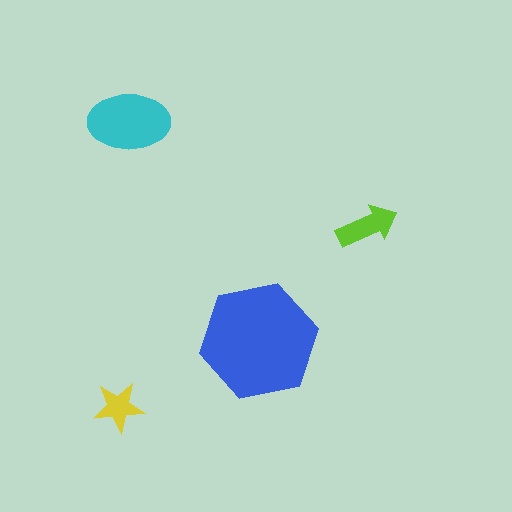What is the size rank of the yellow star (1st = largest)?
4th.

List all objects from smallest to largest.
The yellow star, the lime arrow, the cyan ellipse, the blue hexagon.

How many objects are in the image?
There are 4 objects in the image.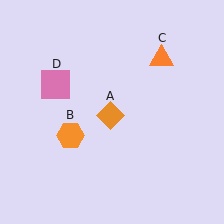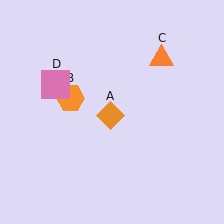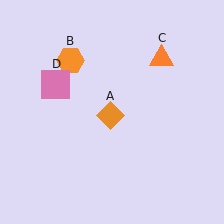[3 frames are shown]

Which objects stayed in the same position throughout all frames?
Orange diamond (object A) and orange triangle (object C) and pink square (object D) remained stationary.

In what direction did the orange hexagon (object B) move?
The orange hexagon (object B) moved up.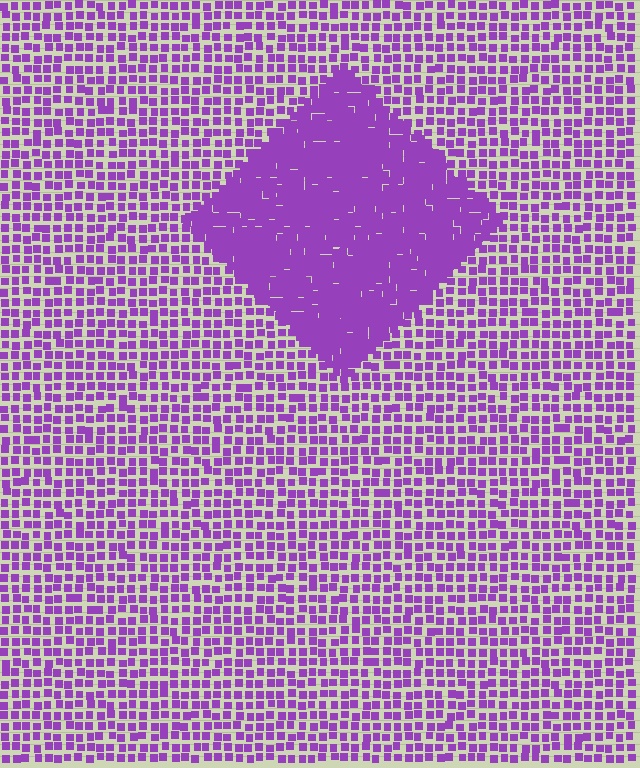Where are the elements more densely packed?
The elements are more densely packed inside the diamond boundary.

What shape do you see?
I see a diamond.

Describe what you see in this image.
The image contains small purple elements arranged at two different densities. A diamond-shaped region is visible where the elements are more densely packed than the surrounding area.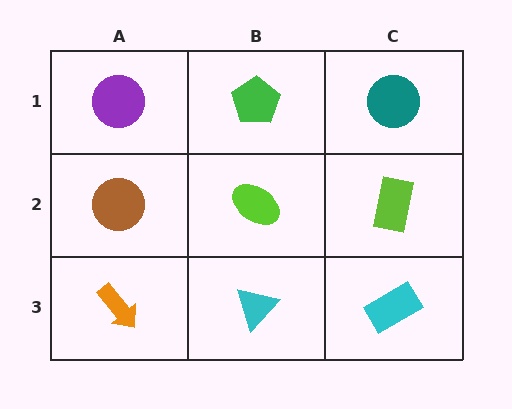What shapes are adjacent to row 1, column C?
A lime rectangle (row 2, column C), a green pentagon (row 1, column B).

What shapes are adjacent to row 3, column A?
A brown circle (row 2, column A), a cyan triangle (row 3, column B).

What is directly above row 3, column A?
A brown circle.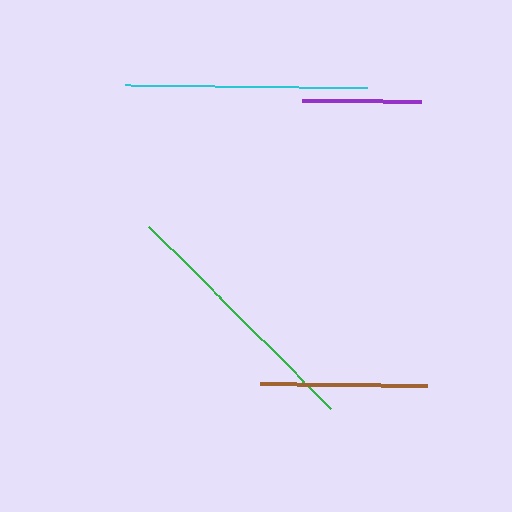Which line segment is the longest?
The green line is the longest at approximately 257 pixels.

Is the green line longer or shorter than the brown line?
The green line is longer than the brown line.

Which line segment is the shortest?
The purple line is the shortest at approximately 118 pixels.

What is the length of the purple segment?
The purple segment is approximately 118 pixels long.